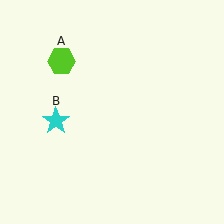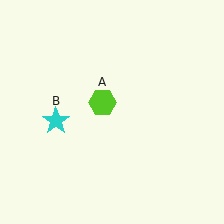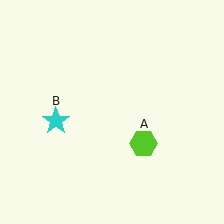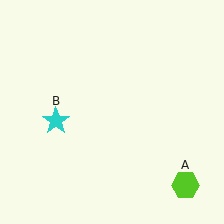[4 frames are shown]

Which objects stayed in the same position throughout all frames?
Cyan star (object B) remained stationary.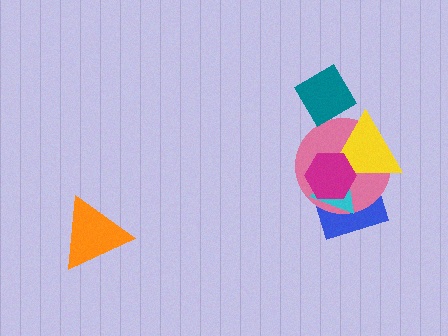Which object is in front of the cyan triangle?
The magenta hexagon is in front of the cyan triangle.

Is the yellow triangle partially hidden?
Yes, it is partially covered by another shape.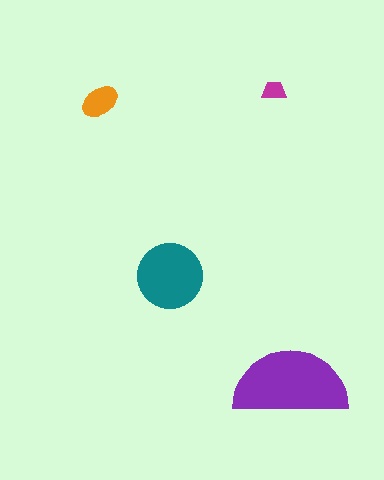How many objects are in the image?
There are 4 objects in the image.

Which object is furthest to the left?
The orange ellipse is leftmost.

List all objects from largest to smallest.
The purple semicircle, the teal circle, the orange ellipse, the magenta trapezoid.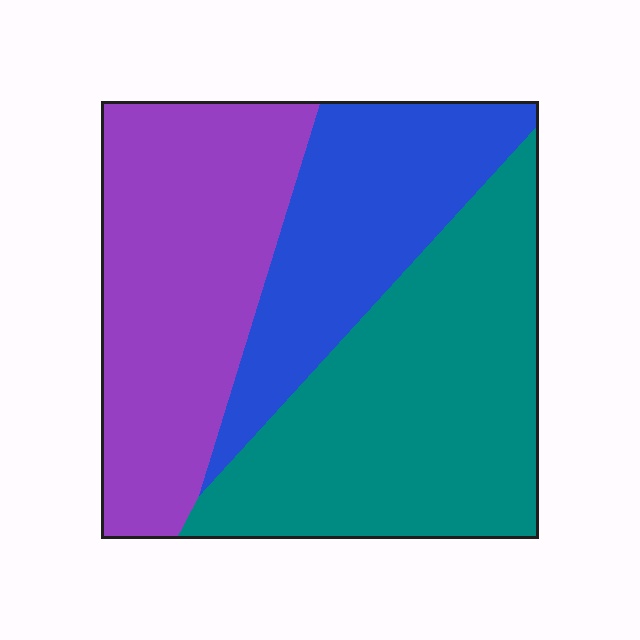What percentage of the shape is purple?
Purple takes up about one third (1/3) of the shape.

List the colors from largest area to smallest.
From largest to smallest: teal, purple, blue.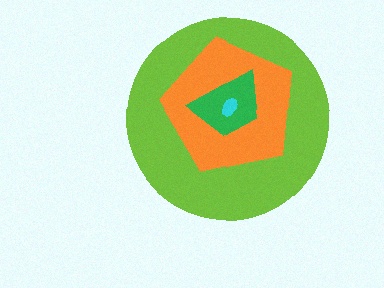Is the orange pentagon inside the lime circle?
Yes.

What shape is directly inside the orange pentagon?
The green trapezoid.